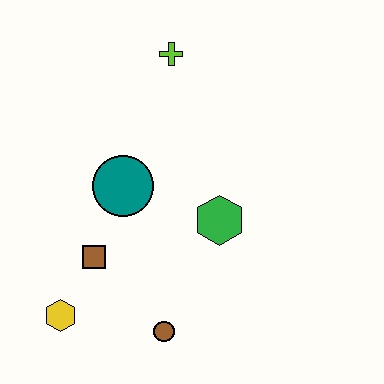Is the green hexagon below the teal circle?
Yes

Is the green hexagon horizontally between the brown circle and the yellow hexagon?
No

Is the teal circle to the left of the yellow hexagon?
No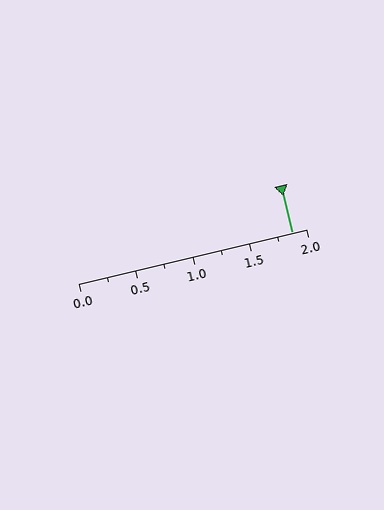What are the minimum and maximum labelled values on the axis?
The axis runs from 0.0 to 2.0.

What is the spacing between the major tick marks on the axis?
The major ticks are spaced 0.5 apart.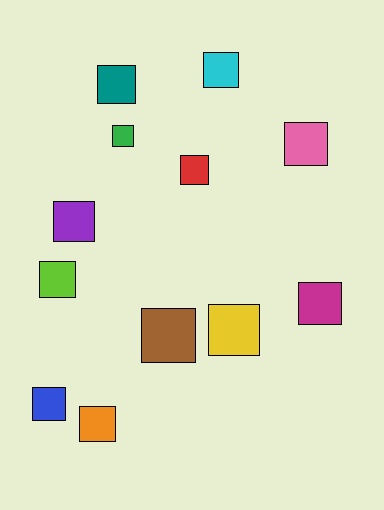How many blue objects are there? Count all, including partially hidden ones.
There is 1 blue object.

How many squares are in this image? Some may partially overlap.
There are 12 squares.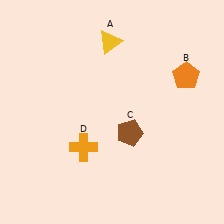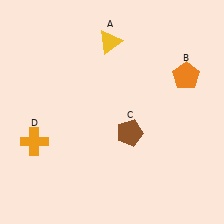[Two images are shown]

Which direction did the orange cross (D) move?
The orange cross (D) moved left.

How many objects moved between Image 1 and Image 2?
1 object moved between the two images.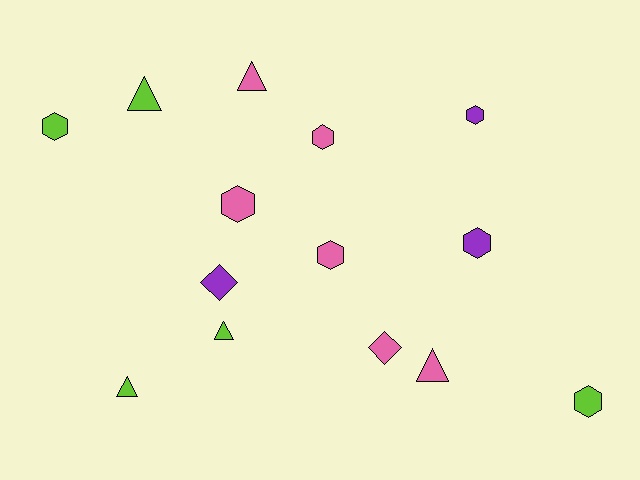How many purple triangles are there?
There are no purple triangles.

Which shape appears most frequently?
Hexagon, with 7 objects.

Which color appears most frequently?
Pink, with 6 objects.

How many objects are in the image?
There are 14 objects.